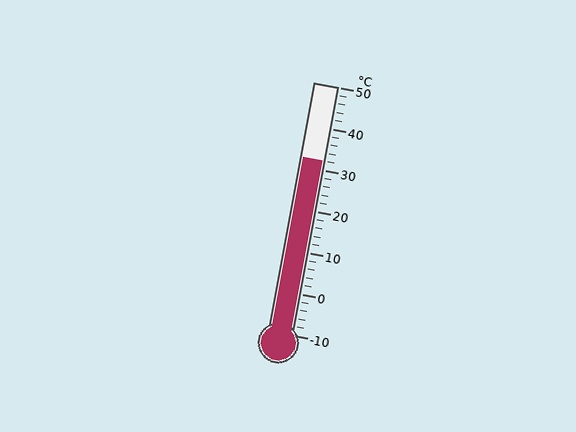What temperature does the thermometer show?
The thermometer shows approximately 32°C.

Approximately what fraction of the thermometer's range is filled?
The thermometer is filled to approximately 70% of its range.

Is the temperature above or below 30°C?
The temperature is above 30°C.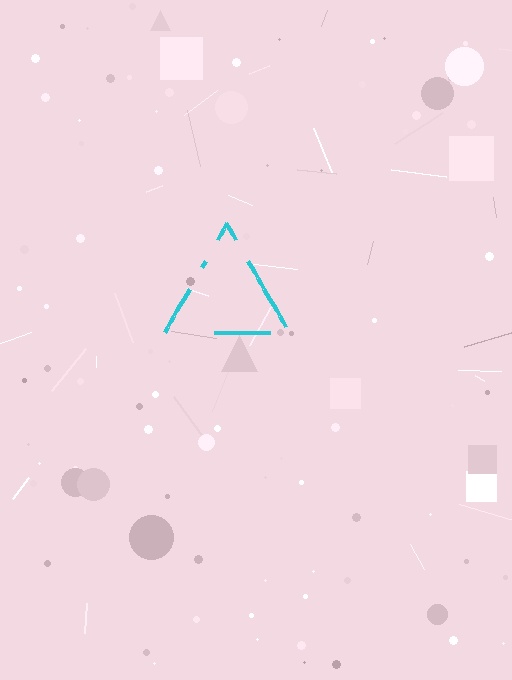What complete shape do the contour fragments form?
The contour fragments form a triangle.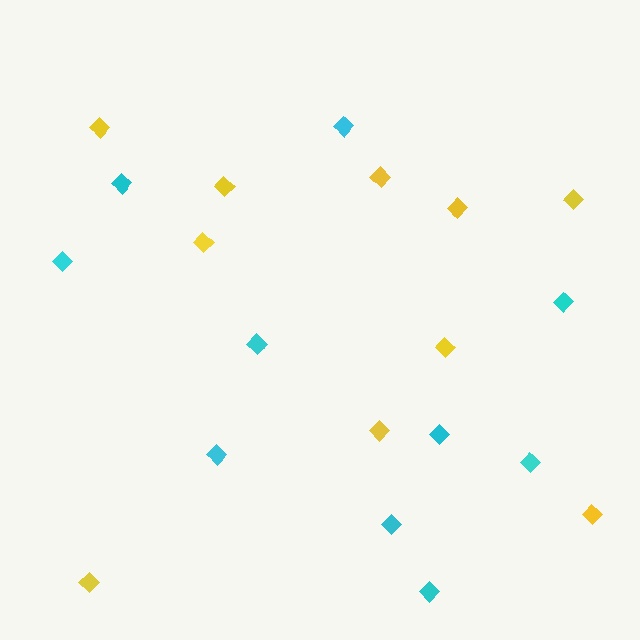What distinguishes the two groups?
There are 2 groups: one group of yellow diamonds (10) and one group of cyan diamonds (10).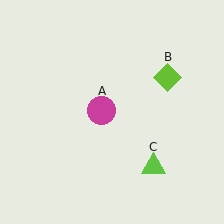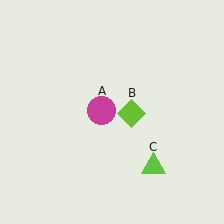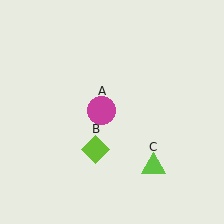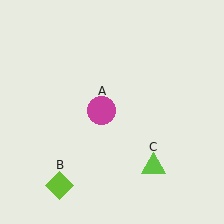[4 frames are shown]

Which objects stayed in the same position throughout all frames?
Magenta circle (object A) and lime triangle (object C) remained stationary.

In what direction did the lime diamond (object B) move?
The lime diamond (object B) moved down and to the left.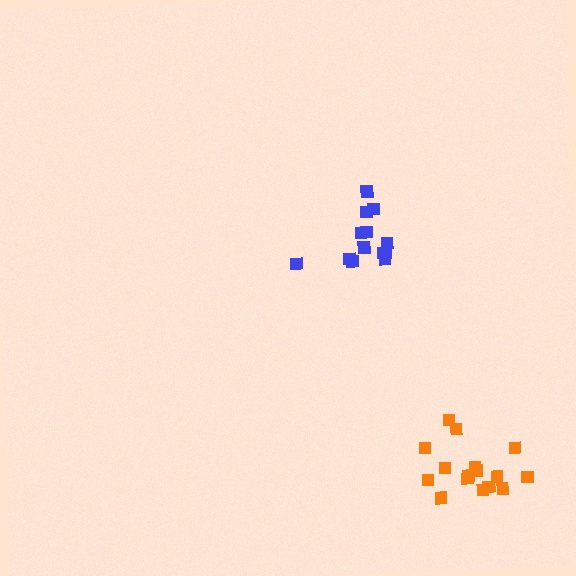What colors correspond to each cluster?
The clusters are colored: orange, blue.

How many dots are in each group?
Group 1: 17 dots, Group 2: 13 dots (30 total).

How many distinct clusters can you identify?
There are 2 distinct clusters.